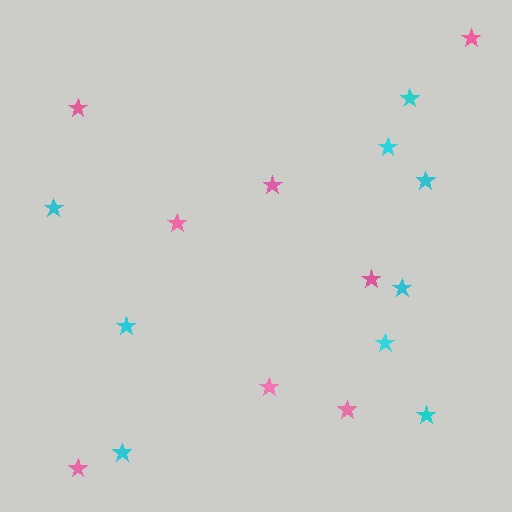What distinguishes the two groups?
There are 2 groups: one group of pink stars (8) and one group of cyan stars (9).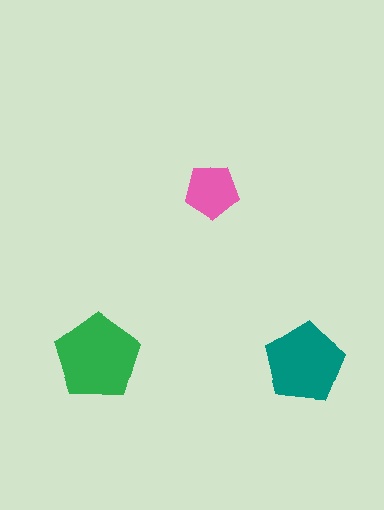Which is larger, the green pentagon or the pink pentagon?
The green one.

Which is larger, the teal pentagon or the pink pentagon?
The teal one.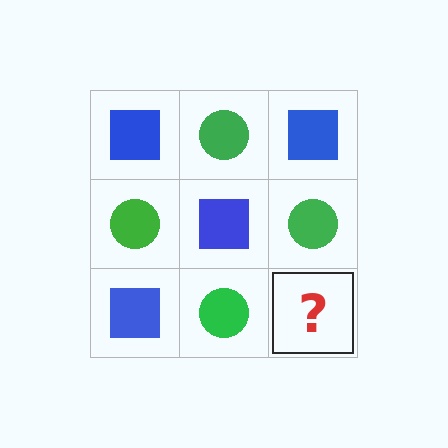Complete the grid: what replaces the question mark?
The question mark should be replaced with a blue square.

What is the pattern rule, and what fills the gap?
The rule is that it alternates blue square and green circle in a checkerboard pattern. The gap should be filled with a blue square.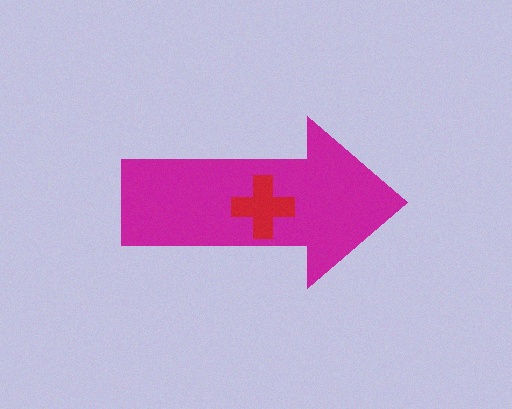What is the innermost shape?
The red cross.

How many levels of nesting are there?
2.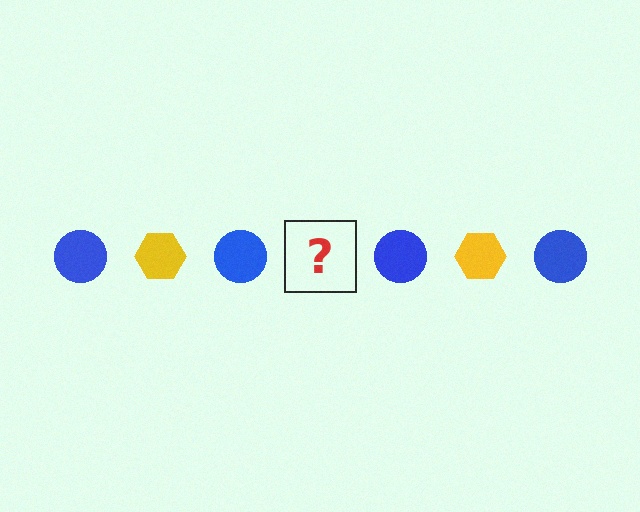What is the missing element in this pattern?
The missing element is a yellow hexagon.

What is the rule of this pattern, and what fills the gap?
The rule is that the pattern alternates between blue circle and yellow hexagon. The gap should be filled with a yellow hexagon.